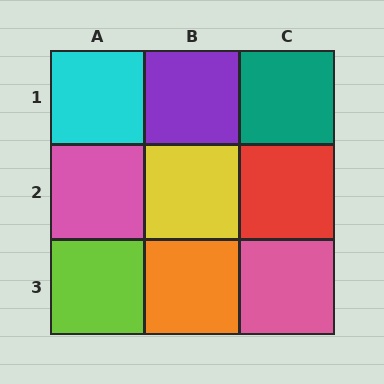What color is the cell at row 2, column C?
Red.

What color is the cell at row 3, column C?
Pink.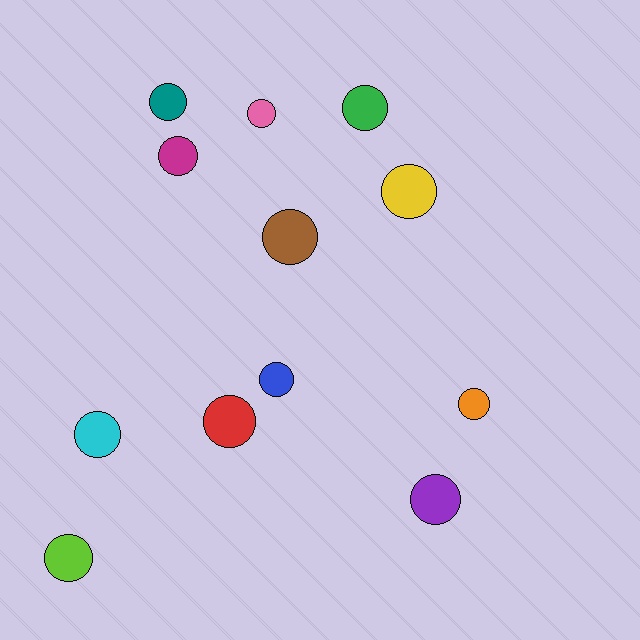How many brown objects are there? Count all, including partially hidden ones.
There is 1 brown object.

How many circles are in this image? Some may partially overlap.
There are 12 circles.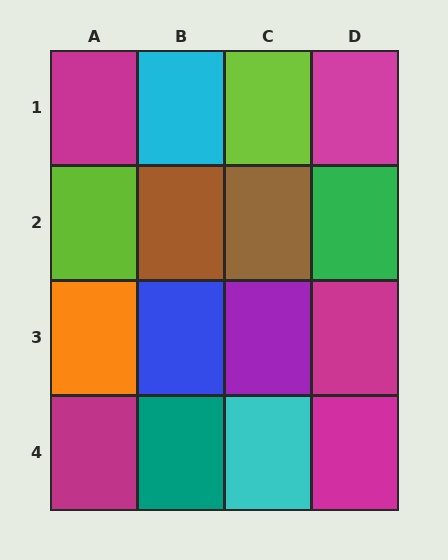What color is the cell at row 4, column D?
Magenta.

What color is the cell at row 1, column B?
Cyan.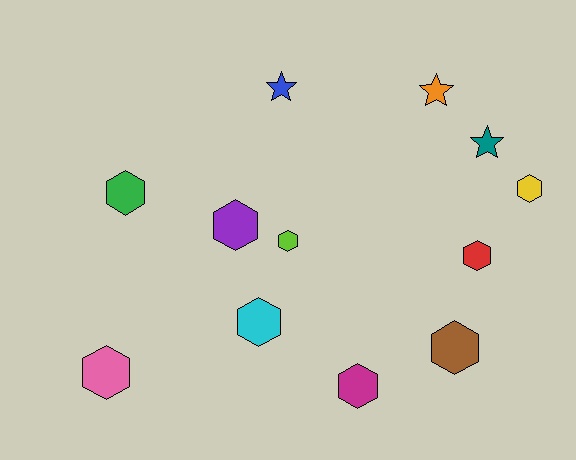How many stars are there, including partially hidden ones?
There are 3 stars.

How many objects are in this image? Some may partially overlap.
There are 12 objects.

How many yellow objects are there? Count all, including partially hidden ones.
There is 1 yellow object.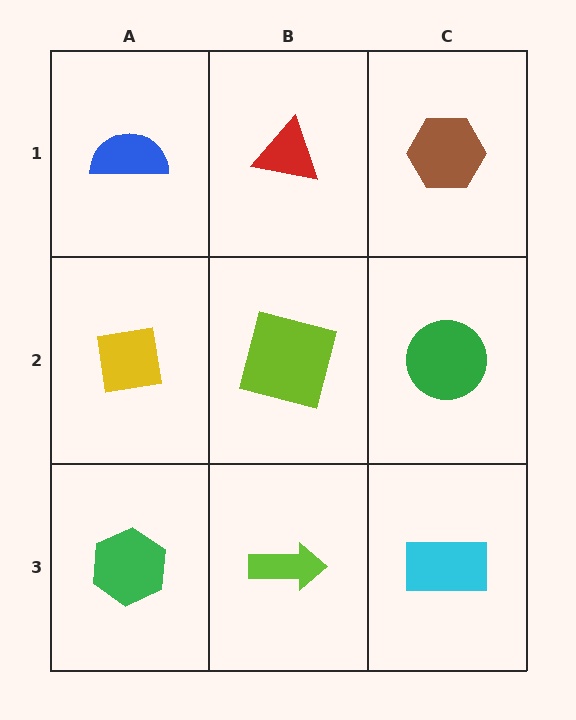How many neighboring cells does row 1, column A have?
2.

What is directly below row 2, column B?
A lime arrow.